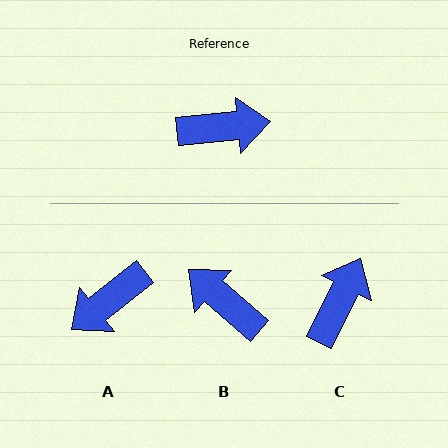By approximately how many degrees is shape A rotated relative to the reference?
Approximately 148 degrees clockwise.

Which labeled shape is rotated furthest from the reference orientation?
A, about 148 degrees away.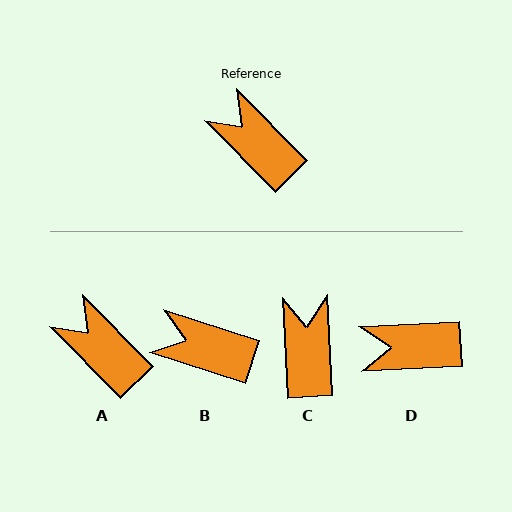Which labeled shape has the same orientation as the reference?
A.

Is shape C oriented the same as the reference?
No, it is off by about 41 degrees.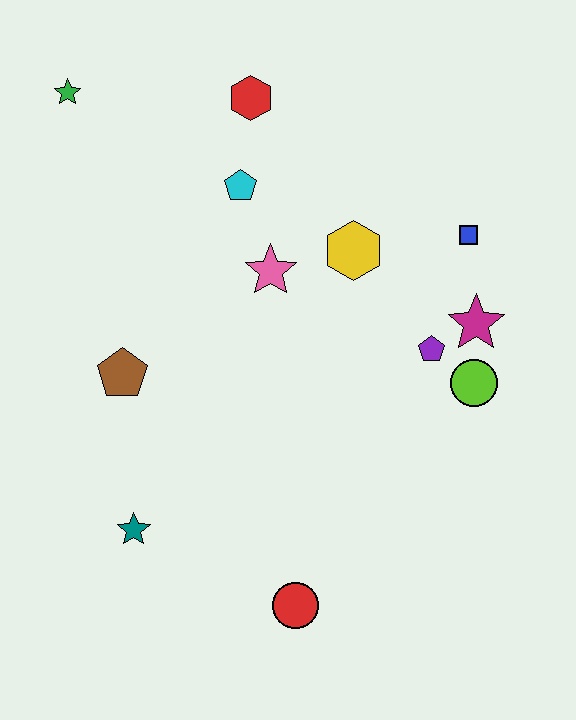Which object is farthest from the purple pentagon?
The green star is farthest from the purple pentagon.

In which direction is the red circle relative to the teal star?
The red circle is to the right of the teal star.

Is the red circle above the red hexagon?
No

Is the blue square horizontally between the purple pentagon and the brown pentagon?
No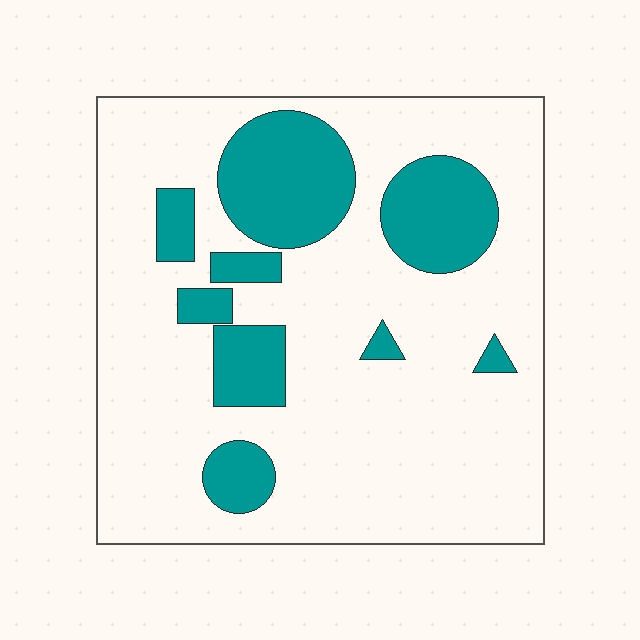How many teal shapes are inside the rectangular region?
9.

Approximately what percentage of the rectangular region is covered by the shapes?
Approximately 25%.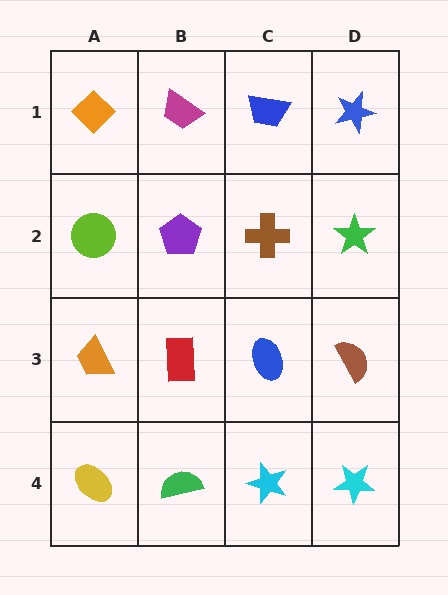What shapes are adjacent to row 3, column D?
A green star (row 2, column D), a cyan star (row 4, column D), a blue ellipse (row 3, column C).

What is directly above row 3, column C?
A brown cross.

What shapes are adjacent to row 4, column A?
An orange trapezoid (row 3, column A), a green semicircle (row 4, column B).